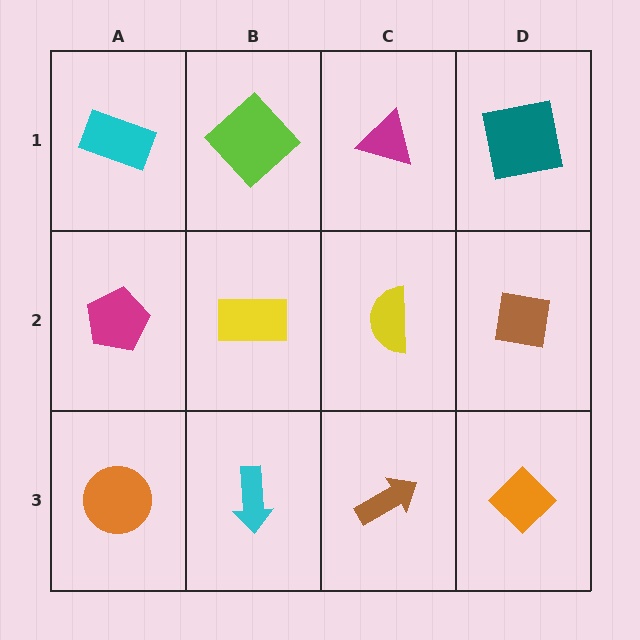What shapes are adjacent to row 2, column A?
A cyan rectangle (row 1, column A), an orange circle (row 3, column A), a yellow rectangle (row 2, column B).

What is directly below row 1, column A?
A magenta pentagon.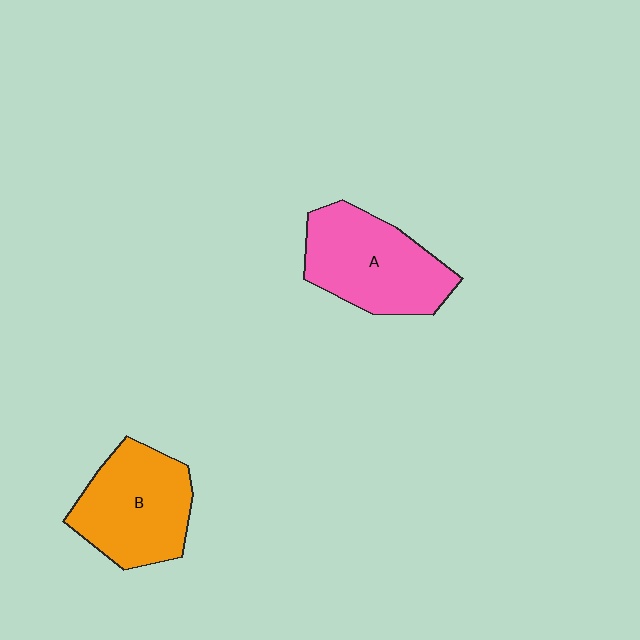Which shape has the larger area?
Shape A (pink).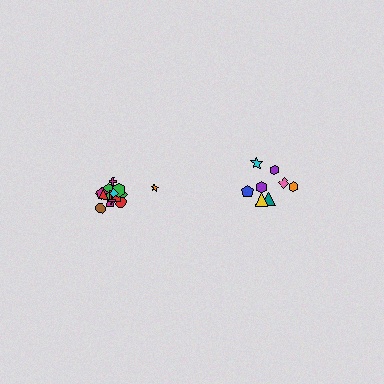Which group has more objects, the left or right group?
The left group.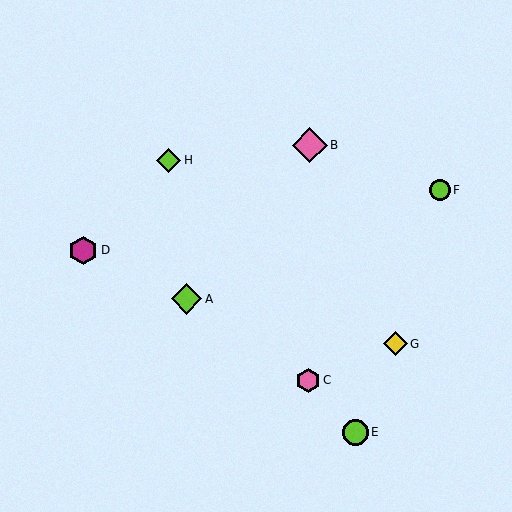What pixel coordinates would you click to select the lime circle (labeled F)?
Click at (440, 190) to select the lime circle F.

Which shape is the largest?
The pink diamond (labeled B) is the largest.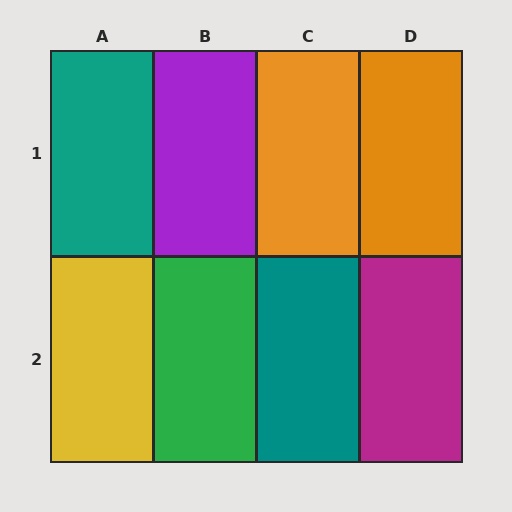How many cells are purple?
1 cell is purple.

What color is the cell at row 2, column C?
Teal.